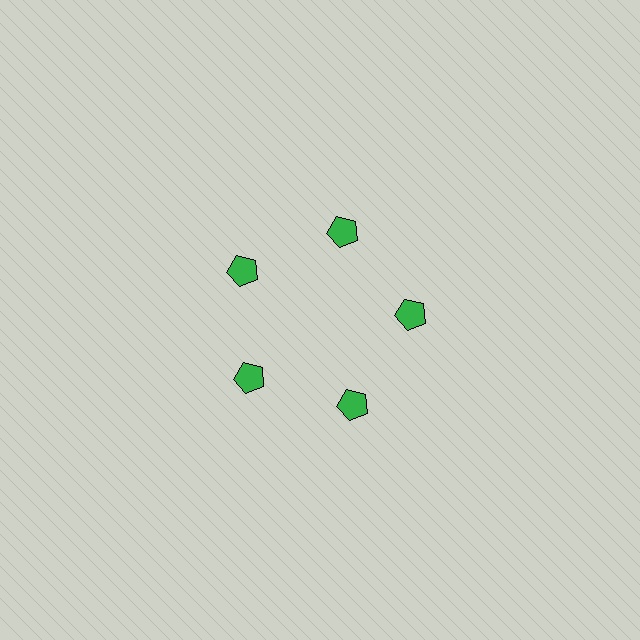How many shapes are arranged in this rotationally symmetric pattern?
There are 5 shapes, arranged in 5 groups of 1.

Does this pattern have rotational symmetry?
Yes, this pattern has 5-fold rotational symmetry. It looks the same after rotating 72 degrees around the center.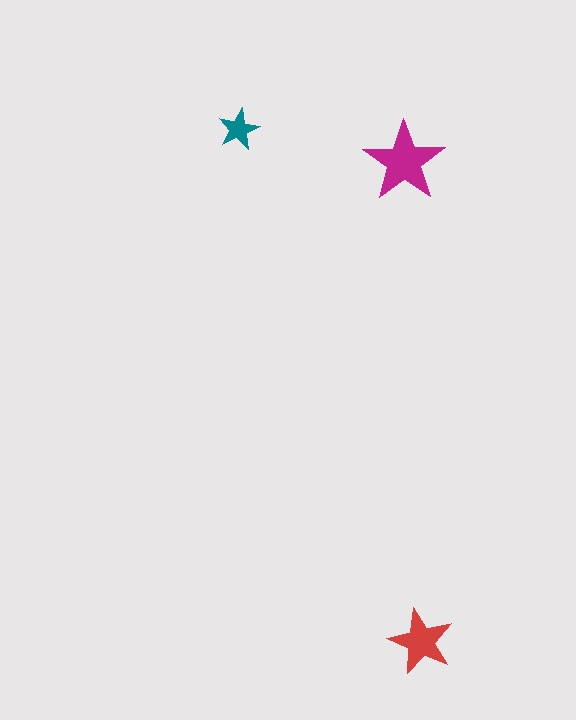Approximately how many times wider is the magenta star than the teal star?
About 2 times wider.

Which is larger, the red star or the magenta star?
The magenta one.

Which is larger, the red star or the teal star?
The red one.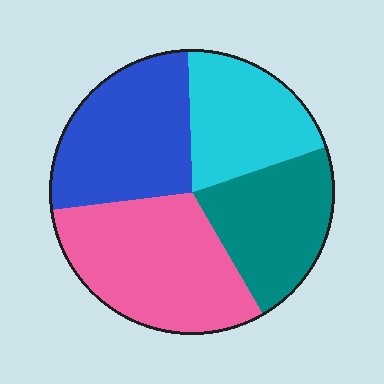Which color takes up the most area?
Pink, at roughly 30%.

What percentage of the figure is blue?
Blue takes up between a sixth and a third of the figure.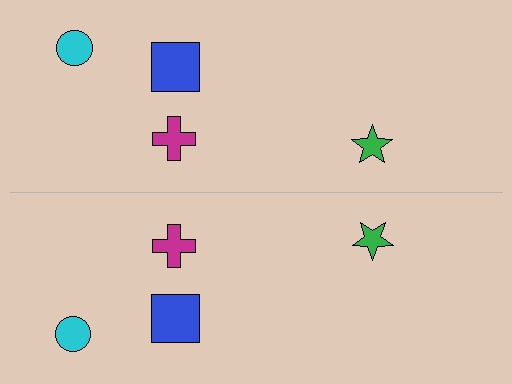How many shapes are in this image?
There are 8 shapes in this image.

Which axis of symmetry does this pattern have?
The pattern has a horizontal axis of symmetry running through the center of the image.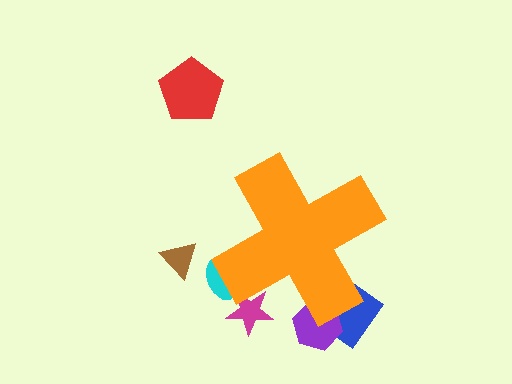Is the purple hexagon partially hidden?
Yes, the purple hexagon is partially hidden behind the orange cross.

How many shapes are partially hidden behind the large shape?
4 shapes are partially hidden.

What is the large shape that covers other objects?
An orange cross.